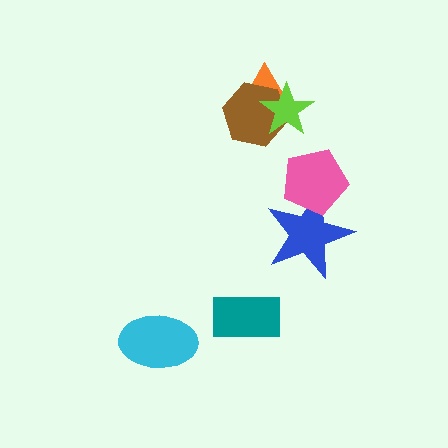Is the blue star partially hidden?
Yes, it is partially covered by another shape.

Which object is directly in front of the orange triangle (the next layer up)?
The brown hexagon is directly in front of the orange triangle.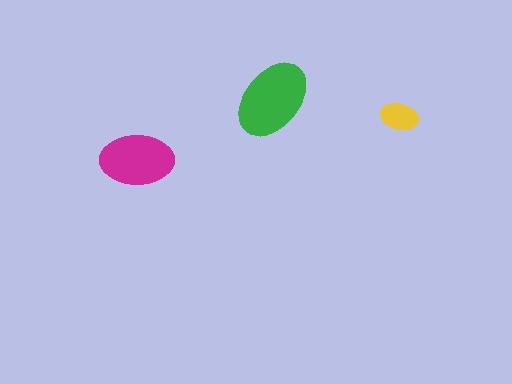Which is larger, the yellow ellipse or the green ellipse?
The green one.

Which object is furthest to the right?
The yellow ellipse is rightmost.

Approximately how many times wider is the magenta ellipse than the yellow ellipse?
About 2 times wider.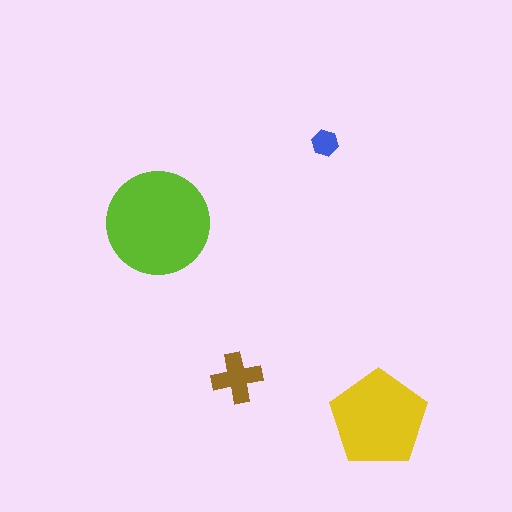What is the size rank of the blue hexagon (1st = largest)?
4th.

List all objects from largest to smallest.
The lime circle, the yellow pentagon, the brown cross, the blue hexagon.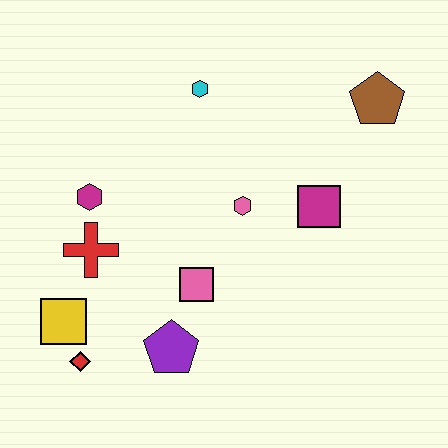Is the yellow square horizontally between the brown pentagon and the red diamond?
No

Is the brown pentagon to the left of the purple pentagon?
No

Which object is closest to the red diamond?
The yellow square is closest to the red diamond.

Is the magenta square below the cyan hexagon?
Yes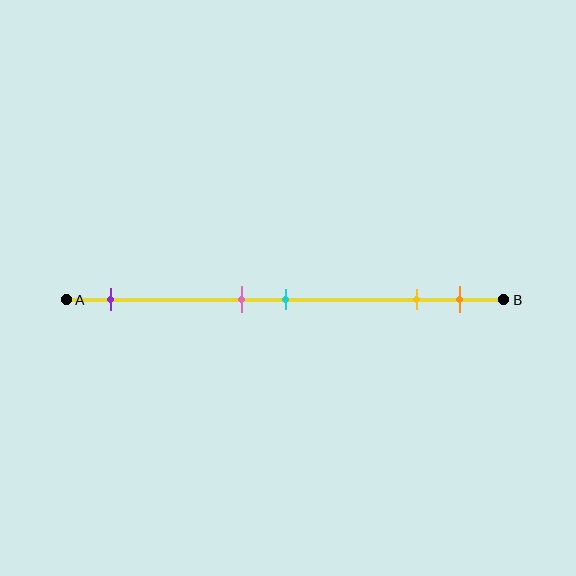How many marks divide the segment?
There are 5 marks dividing the segment.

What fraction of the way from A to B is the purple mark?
The purple mark is approximately 10% (0.1) of the way from A to B.